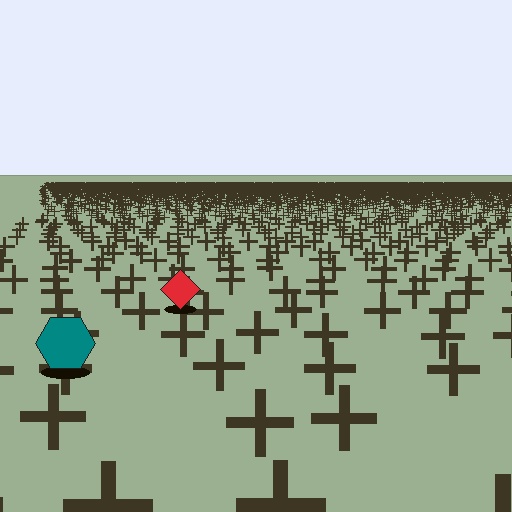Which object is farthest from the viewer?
The red diamond is farthest from the viewer. It appears smaller and the ground texture around it is denser.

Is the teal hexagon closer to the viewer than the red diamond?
Yes. The teal hexagon is closer — you can tell from the texture gradient: the ground texture is coarser near it.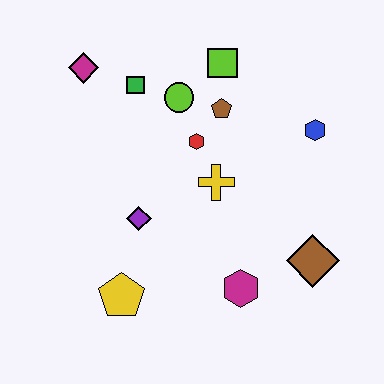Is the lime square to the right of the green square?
Yes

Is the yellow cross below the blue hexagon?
Yes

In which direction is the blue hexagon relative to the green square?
The blue hexagon is to the right of the green square.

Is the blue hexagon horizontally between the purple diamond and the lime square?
No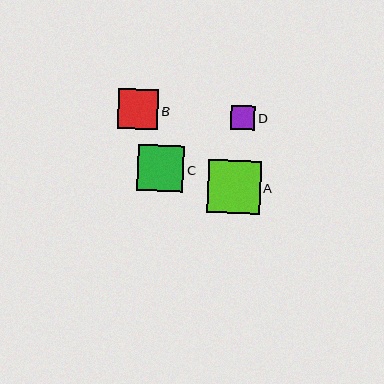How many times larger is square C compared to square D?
Square C is approximately 1.9 times the size of square D.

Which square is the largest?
Square A is the largest with a size of approximately 52 pixels.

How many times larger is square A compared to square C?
Square A is approximately 1.1 times the size of square C.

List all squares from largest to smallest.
From largest to smallest: A, C, B, D.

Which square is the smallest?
Square D is the smallest with a size of approximately 24 pixels.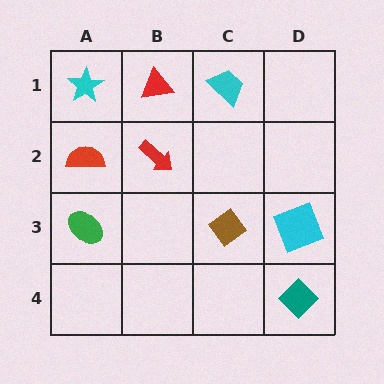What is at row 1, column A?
A cyan star.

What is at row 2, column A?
A red semicircle.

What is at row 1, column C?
A cyan trapezoid.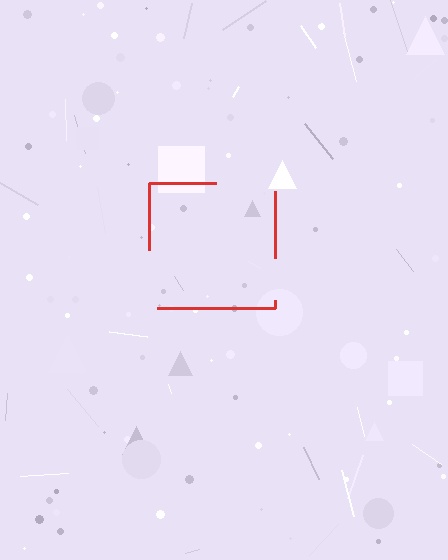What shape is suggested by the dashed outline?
The dashed outline suggests a square.